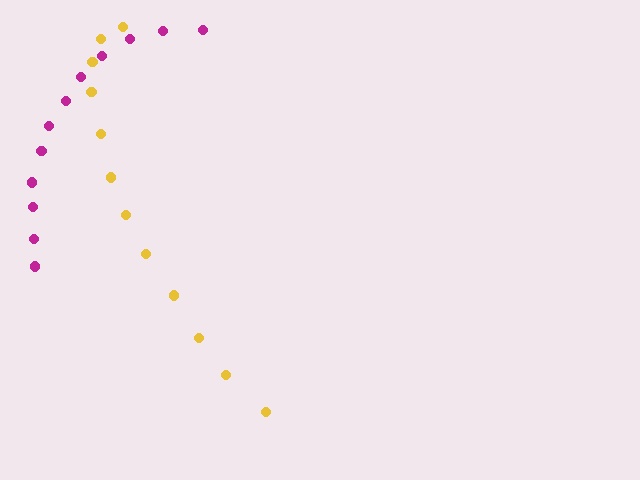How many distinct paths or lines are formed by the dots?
There are 2 distinct paths.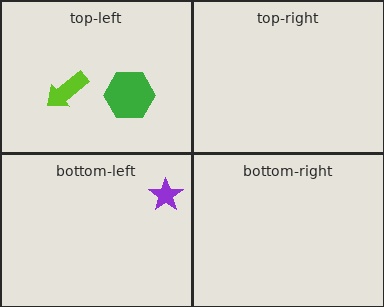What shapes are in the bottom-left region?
The purple star.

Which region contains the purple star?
The bottom-left region.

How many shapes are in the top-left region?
2.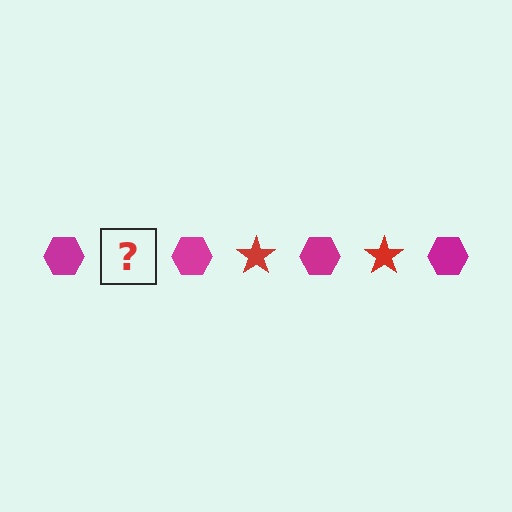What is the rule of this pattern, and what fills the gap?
The rule is that the pattern alternates between magenta hexagon and red star. The gap should be filled with a red star.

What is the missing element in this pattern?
The missing element is a red star.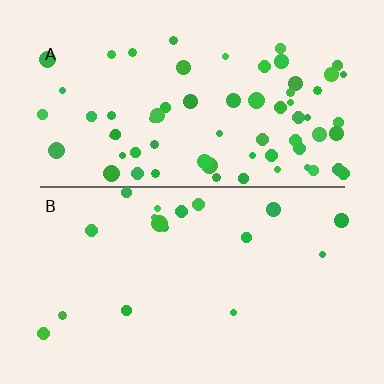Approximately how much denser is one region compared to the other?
Approximately 3.8× — region A over region B.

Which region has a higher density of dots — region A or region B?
A (the top).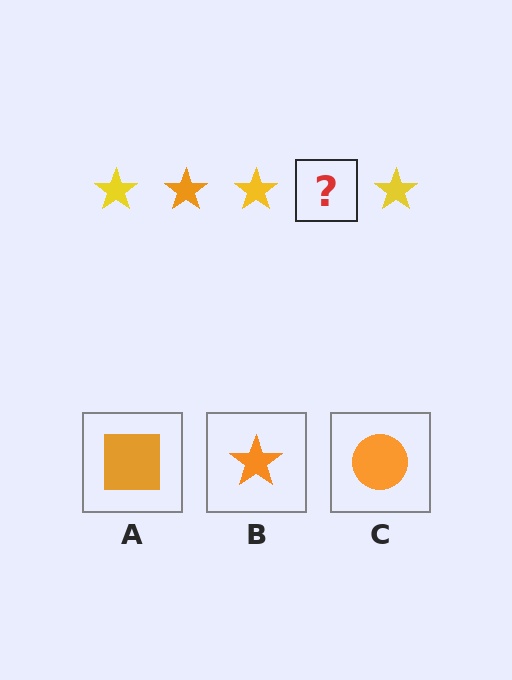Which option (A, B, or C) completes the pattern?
B.